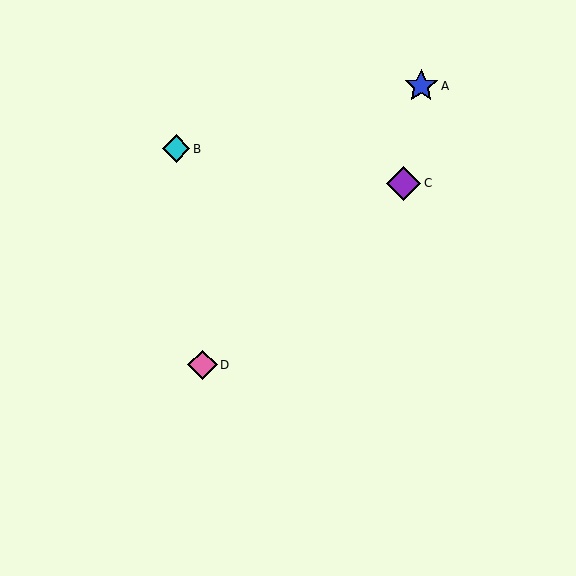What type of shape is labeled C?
Shape C is a purple diamond.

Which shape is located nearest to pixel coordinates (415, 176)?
The purple diamond (labeled C) at (403, 183) is nearest to that location.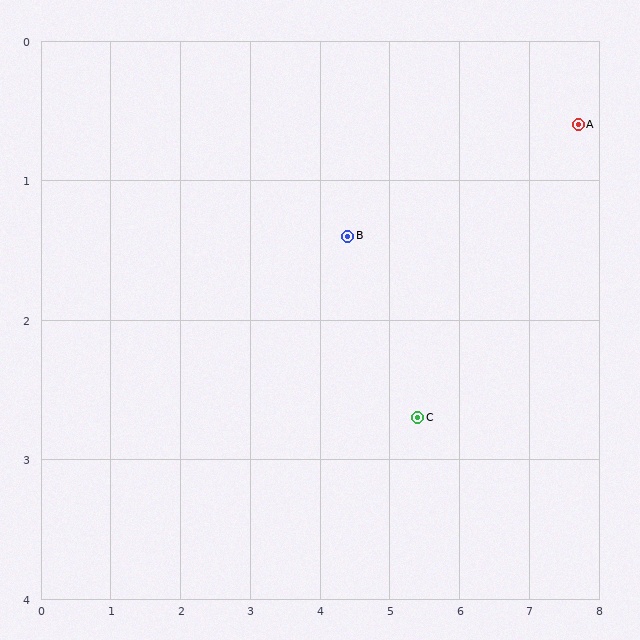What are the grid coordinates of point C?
Point C is at approximately (5.4, 2.7).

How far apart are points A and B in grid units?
Points A and B are about 3.4 grid units apart.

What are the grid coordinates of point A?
Point A is at approximately (7.7, 0.6).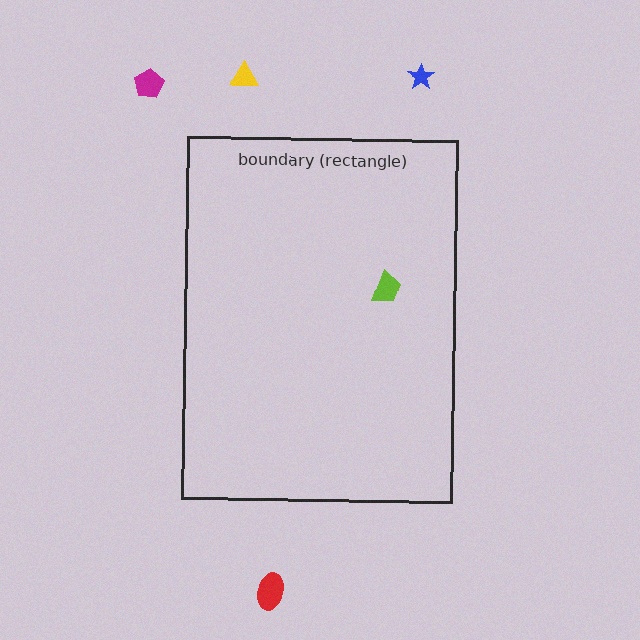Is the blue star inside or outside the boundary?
Outside.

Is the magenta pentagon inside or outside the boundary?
Outside.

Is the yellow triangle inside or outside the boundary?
Outside.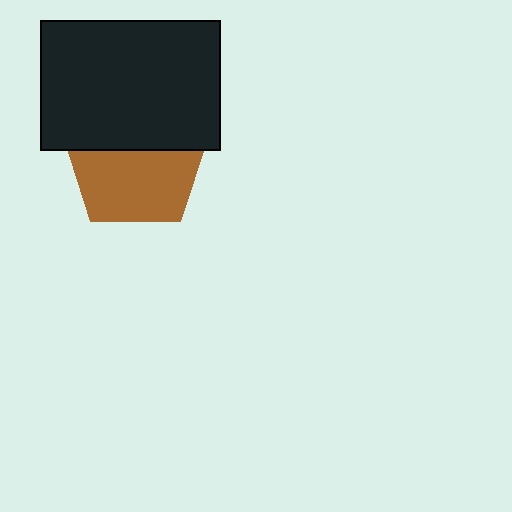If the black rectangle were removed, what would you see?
You would see the complete brown pentagon.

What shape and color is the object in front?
The object in front is a black rectangle.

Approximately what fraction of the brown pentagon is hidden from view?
Roughly 43% of the brown pentagon is hidden behind the black rectangle.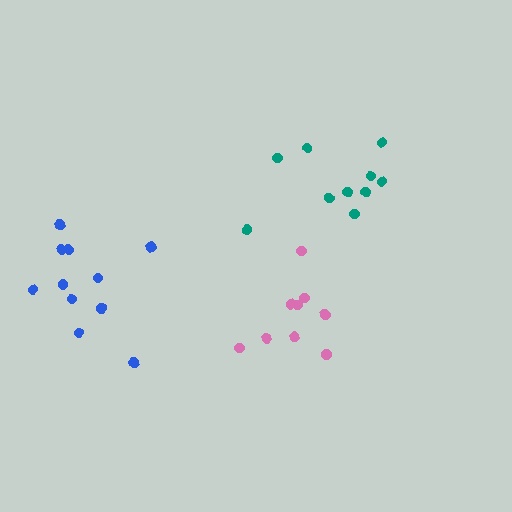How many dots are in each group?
Group 1: 10 dots, Group 2: 9 dots, Group 3: 11 dots (30 total).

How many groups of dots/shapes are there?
There are 3 groups.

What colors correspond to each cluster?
The clusters are colored: teal, pink, blue.